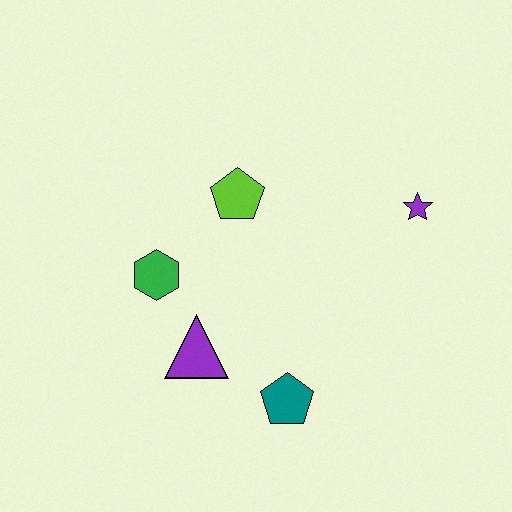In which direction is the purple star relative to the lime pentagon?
The purple star is to the right of the lime pentagon.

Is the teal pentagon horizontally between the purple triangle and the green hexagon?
No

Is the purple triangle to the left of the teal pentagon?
Yes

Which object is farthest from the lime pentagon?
The teal pentagon is farthest from the lime pentagon.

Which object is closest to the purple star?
The lime pentagon is closest to the purple star.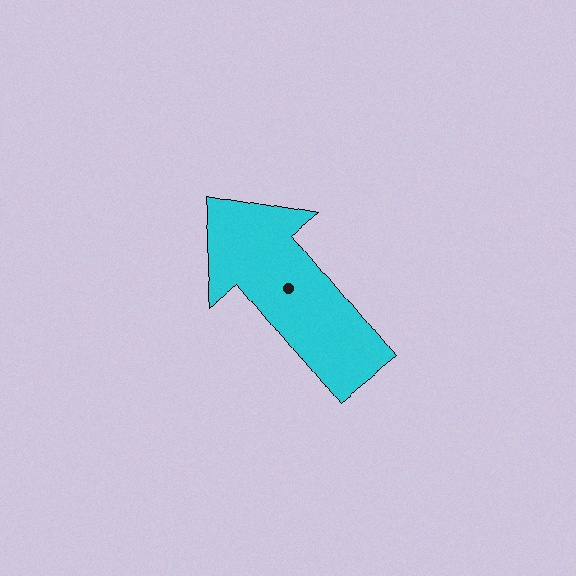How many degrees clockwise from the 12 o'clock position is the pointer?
Approximately 321 degrees.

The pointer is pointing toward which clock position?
Roughly 11 o'clock.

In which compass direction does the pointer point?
Northwest.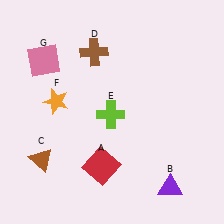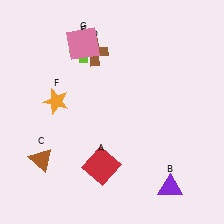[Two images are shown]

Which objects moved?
The objects that moved are: the lime cross (E), the pink square (G).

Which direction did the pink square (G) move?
The pink square (G) moved right.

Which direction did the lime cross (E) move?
The lime cross (E) moved up.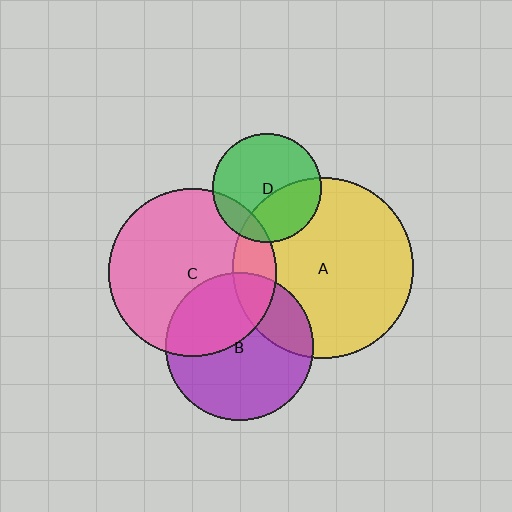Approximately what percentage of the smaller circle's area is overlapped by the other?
Approximately 15%.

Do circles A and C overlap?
Yes.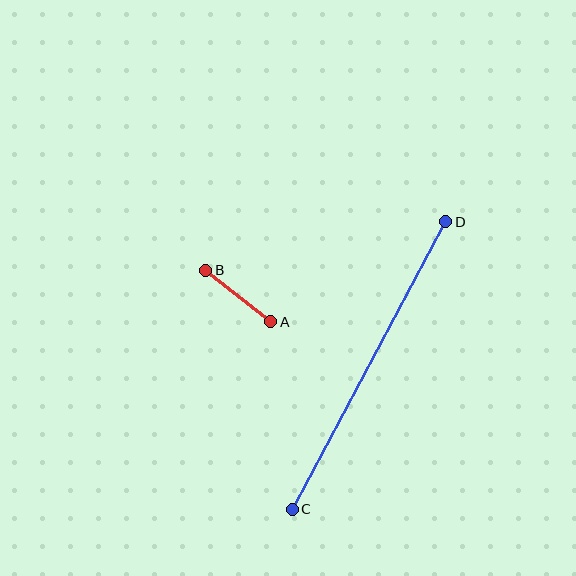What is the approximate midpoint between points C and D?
The midpoint is at approximately (369, 366) pixels.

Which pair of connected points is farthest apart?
Points C and D are farthest apart.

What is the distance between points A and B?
The distance is approximately 83 pixels.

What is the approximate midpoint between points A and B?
The midpoint is at approximately (238, 296) pixels.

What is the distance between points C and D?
The distance is approximately 326 pixels.